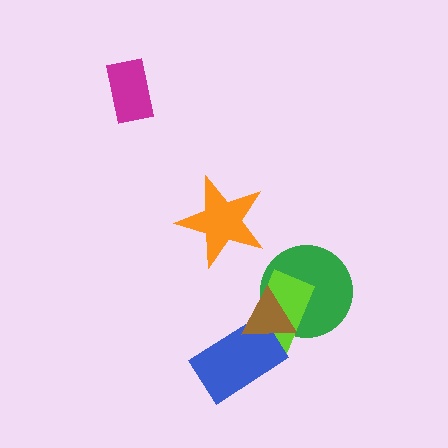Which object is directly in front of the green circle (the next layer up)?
The lime rectangle is directly in front of the green circle.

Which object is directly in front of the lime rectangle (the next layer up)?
The blue rectangle is directly in front of the lime rectangle.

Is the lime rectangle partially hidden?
Yes, it is partially covered by another shape.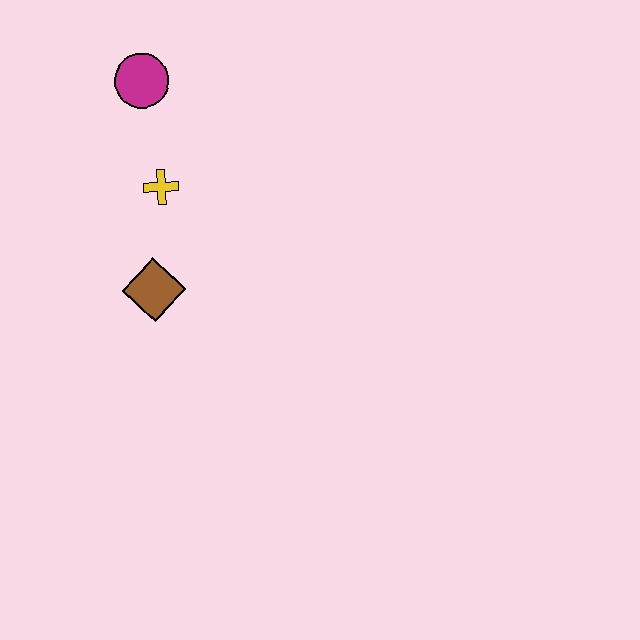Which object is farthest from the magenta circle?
The brown diamond is farthest from the magenta circle.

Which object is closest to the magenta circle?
The yellow cross is closest to the magenta circle.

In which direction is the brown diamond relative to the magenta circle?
The brown diamond is below the magenta circle.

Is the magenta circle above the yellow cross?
Yes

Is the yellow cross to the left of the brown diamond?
No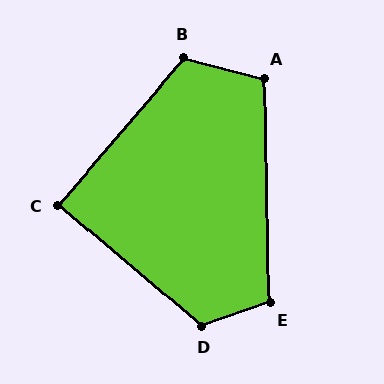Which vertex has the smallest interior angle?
C, at approximately 90 degrees.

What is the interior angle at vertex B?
Approximately 116 degrees (obtuse).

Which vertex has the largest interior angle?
D, at approximately 120 degrees.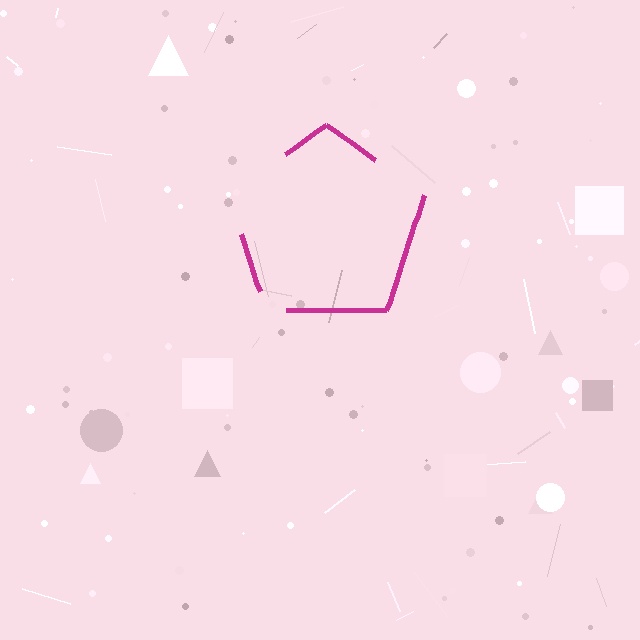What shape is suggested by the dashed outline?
The dashed outline suggests a pentagon.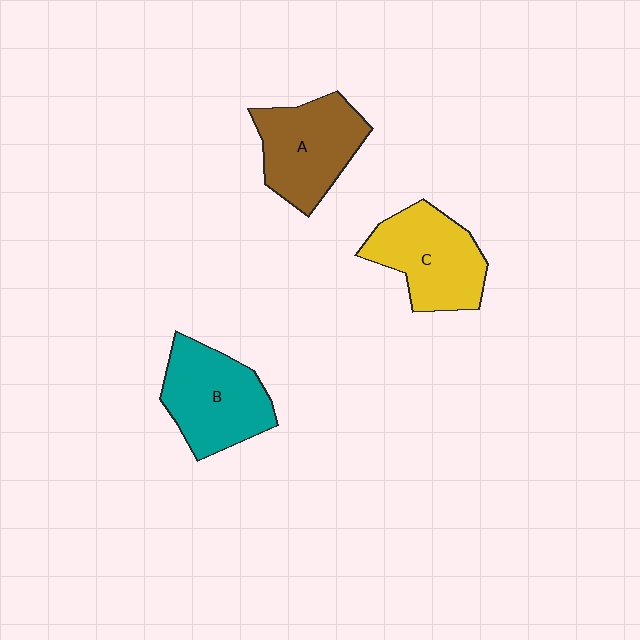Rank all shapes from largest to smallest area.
From largest to smallest: B (teal), C (yellow), A (brown).